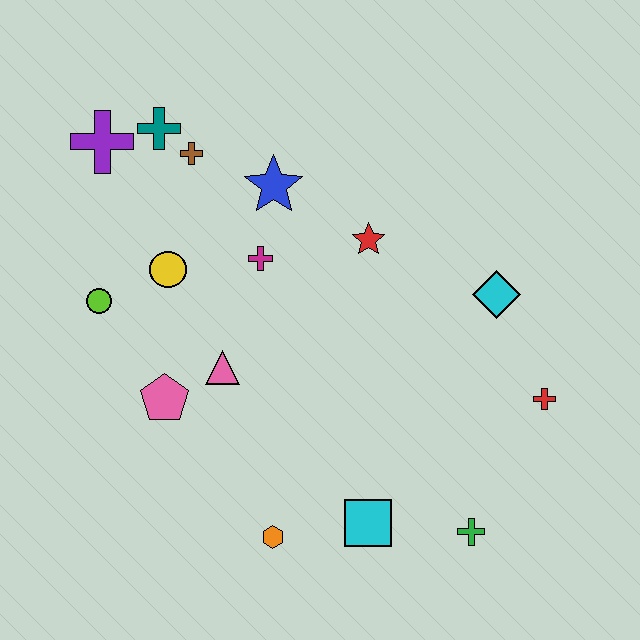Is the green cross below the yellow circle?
Yes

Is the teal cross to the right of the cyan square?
No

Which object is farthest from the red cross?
The purple cross is farthest from the red cross.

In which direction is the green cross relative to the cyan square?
The green cross is to the right of the cyan square.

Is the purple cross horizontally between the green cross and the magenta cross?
No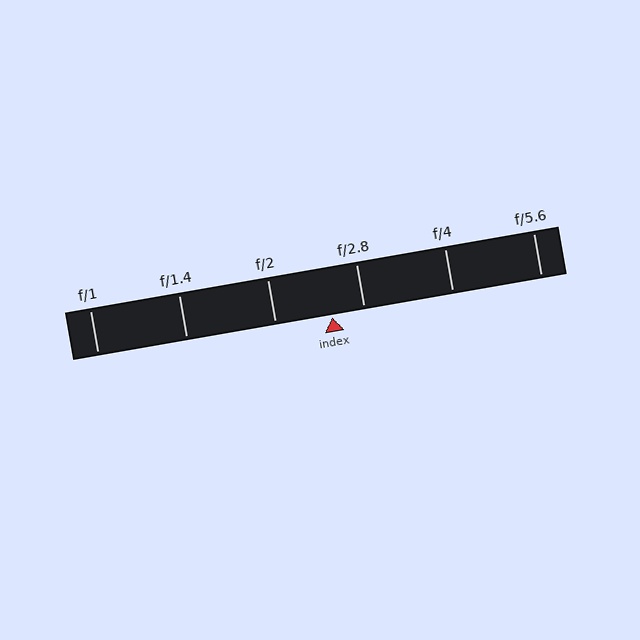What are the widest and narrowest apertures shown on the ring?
The widest aperture shown is f/1 and the narrowest is f/5.6.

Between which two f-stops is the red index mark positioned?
The index mark is between f/2 and f/2.8.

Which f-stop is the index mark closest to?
The index mark is closest to f/2.8.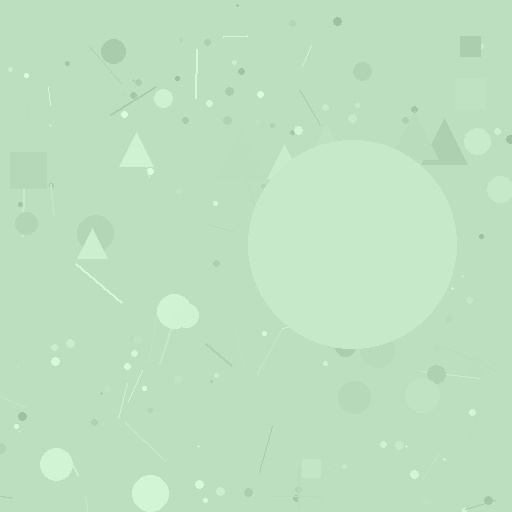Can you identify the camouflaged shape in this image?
The camouflaged shape is a circle.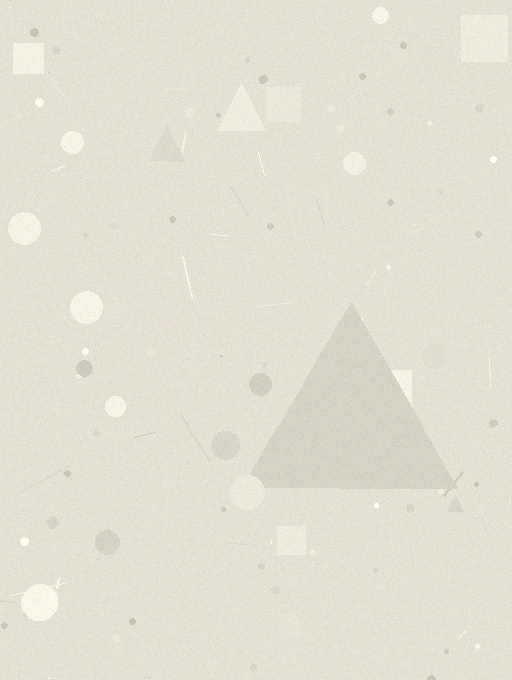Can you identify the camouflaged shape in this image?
The camouflaged shape is a triangle.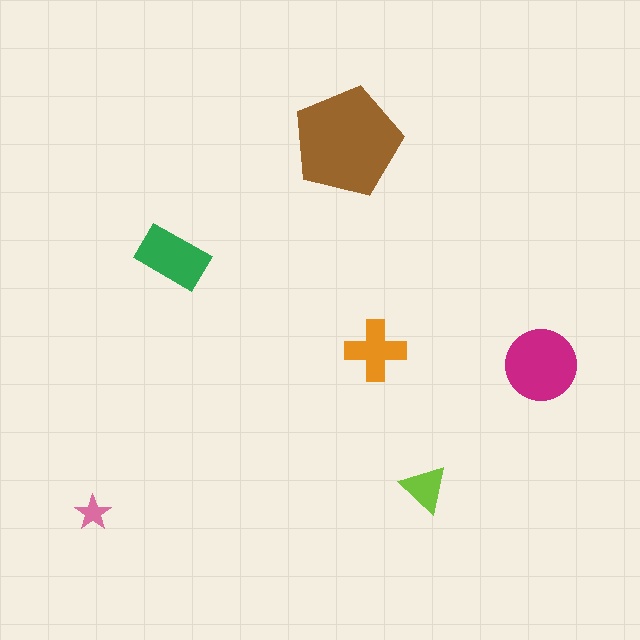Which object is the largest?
The brown pentagon.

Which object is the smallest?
The pink star.